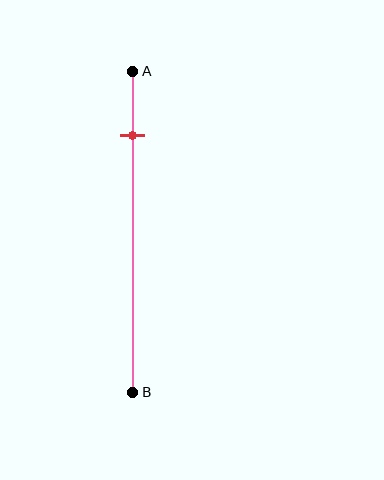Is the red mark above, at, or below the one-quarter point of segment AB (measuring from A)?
The red mark is above the one-quarter point of segment AB.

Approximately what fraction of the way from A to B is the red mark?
The red mark is approximately 20% of the way from A to B.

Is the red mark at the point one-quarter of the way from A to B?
No, the mark is at about 20% from A, not at the 25% one-quarter point.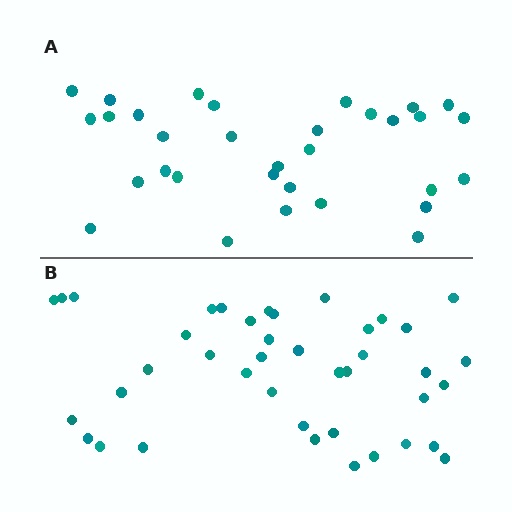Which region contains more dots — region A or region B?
Region B (the bottom region) has more dots.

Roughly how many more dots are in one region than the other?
Region B has roughly 8 or so more dots than region A.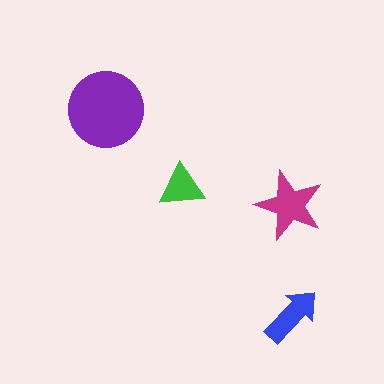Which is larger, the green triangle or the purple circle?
The purple circle.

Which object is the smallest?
The green triangle.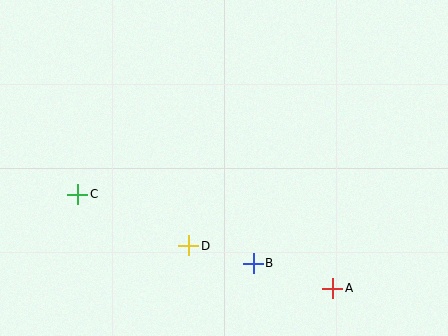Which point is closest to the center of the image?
Point D at (189, 246) is closest to the center.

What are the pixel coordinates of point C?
Point C is at (78, 194).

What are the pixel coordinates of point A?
Point A is at (333, 288).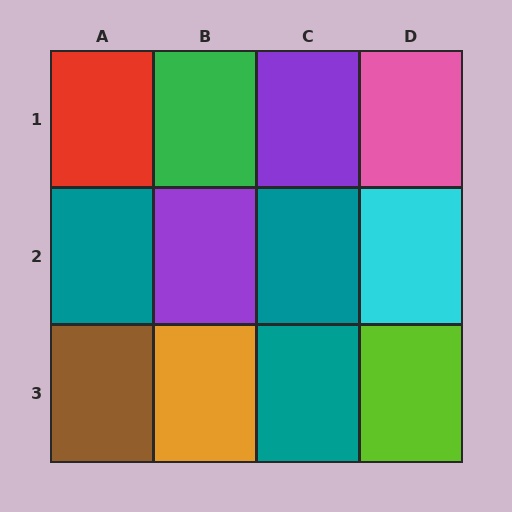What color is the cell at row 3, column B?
Orange.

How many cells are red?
1 cell is red.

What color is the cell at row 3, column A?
Brown.